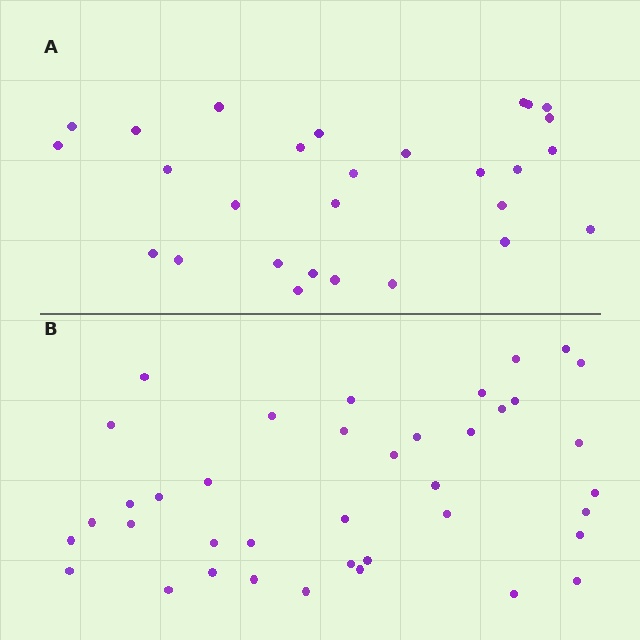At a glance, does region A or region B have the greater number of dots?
Region B (the bottom region) has more dots.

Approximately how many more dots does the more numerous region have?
Region B has roughly 12 or so more dots than region A.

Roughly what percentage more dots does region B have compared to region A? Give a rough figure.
About 40% more.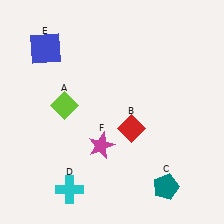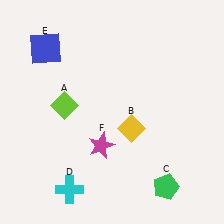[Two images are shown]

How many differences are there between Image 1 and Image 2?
There are 2 differences between the two images.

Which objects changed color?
B changed from red to yellow. C changed from teal to green.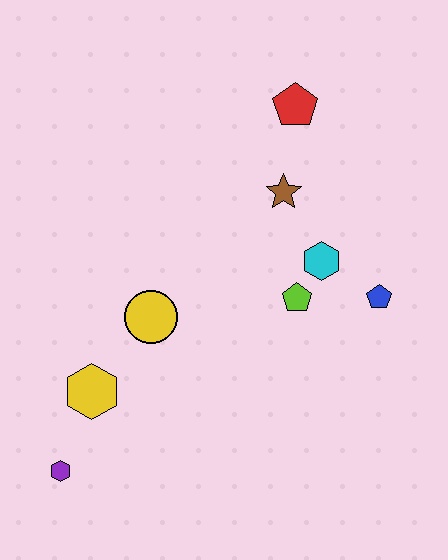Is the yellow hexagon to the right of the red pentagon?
No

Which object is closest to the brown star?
The cyan hexagon is closest to the brown star.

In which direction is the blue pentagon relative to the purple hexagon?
The blue pentagon is to the right of the purple hexagon.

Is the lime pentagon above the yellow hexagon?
Yes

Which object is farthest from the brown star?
The purple hexagon is farthest from the brown star.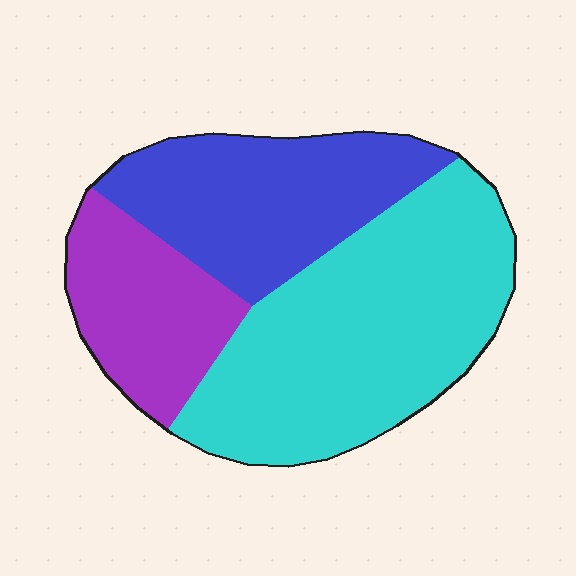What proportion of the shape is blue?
Blue takes up about one third (1/3) of the shape.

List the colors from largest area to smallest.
From largest to smallest: cyan, blue, purple.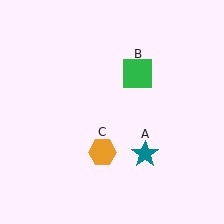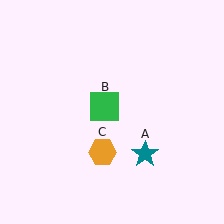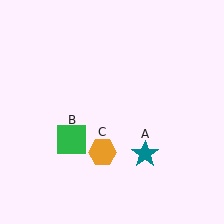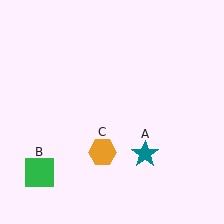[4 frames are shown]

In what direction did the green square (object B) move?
The green square (object B) moved down and to the left.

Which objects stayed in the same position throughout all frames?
Teal star (object A) and orange hexagon (object C) remained stationary.